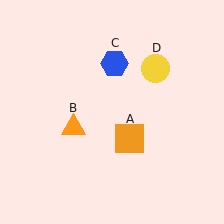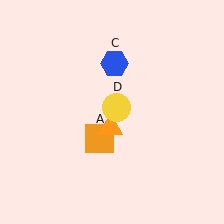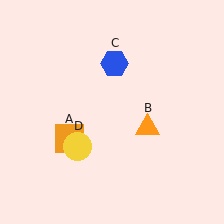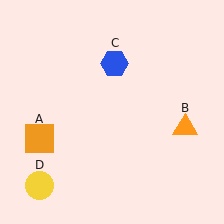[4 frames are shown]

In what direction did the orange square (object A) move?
The orange square (object A) moved left.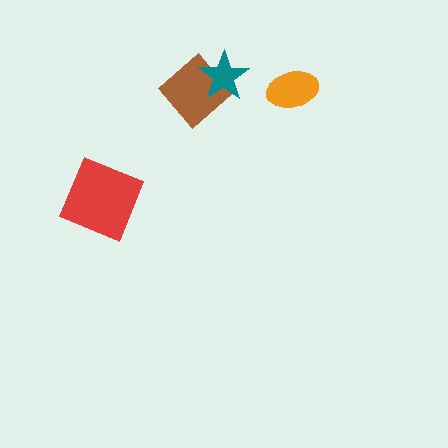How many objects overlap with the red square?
0 objects overlap with the red square.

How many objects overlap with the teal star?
1 object overlaps with the teal star.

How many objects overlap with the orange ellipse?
0 objects overlap with the orange ellipse.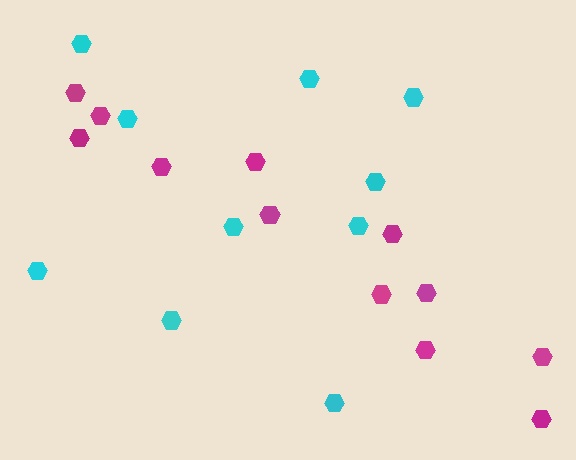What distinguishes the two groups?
There are 2 groups: one group of magenta hexagons (12) and one group of cyan hexagons (10).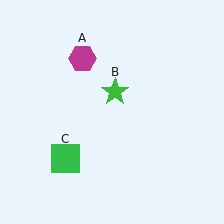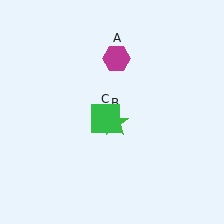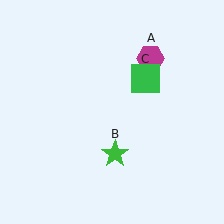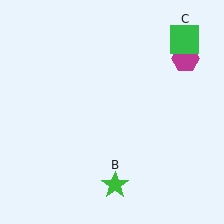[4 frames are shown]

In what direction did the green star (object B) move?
The green star (object B) moved down.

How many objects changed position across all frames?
3 objects changed position: magenta hexagon (object A), green star (object B), green square (object C).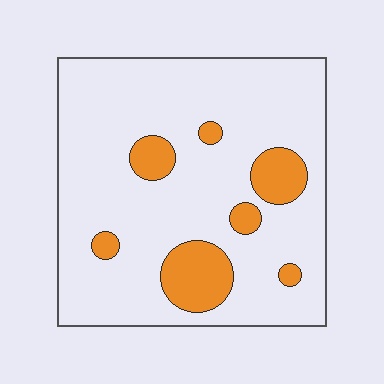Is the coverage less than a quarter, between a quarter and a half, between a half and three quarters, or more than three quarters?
Less than a quarter.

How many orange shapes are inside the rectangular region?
7.